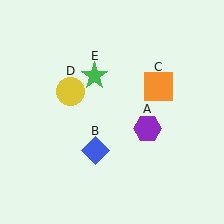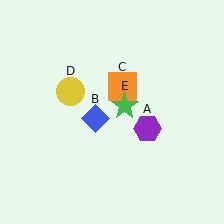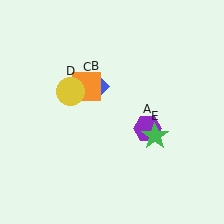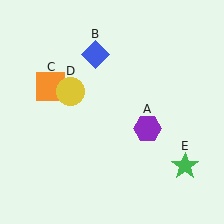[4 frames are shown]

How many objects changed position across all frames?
3 objects changed position: blue diamond (object B), orange square (object C), green star (object E).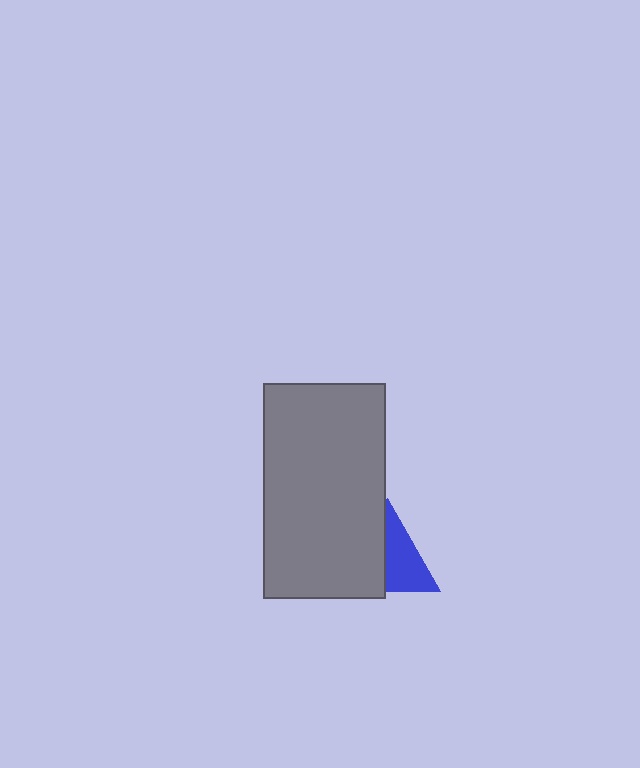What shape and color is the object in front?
The object in front is a gray rectangle.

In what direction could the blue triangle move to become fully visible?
The blue triangle could move right. That would shift it out from behind the gray rectangle entirely.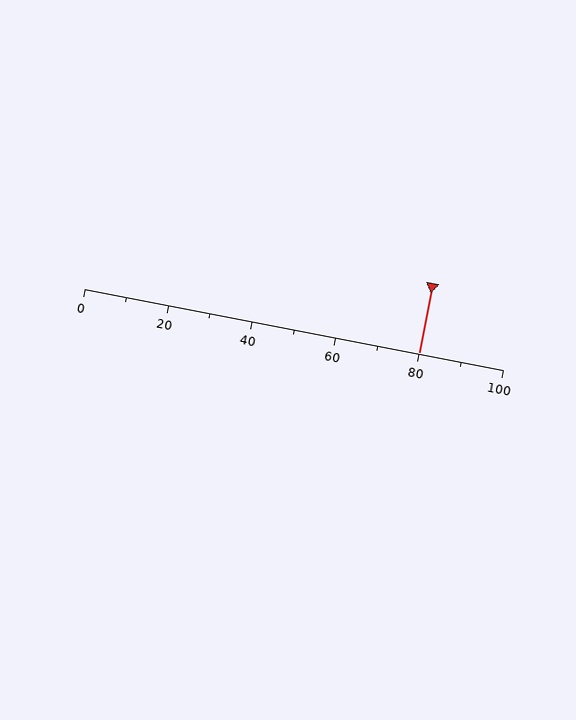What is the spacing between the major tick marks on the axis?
The major ticks are spaced 20 apart.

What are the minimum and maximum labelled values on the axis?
The axis runs from 0 to 100.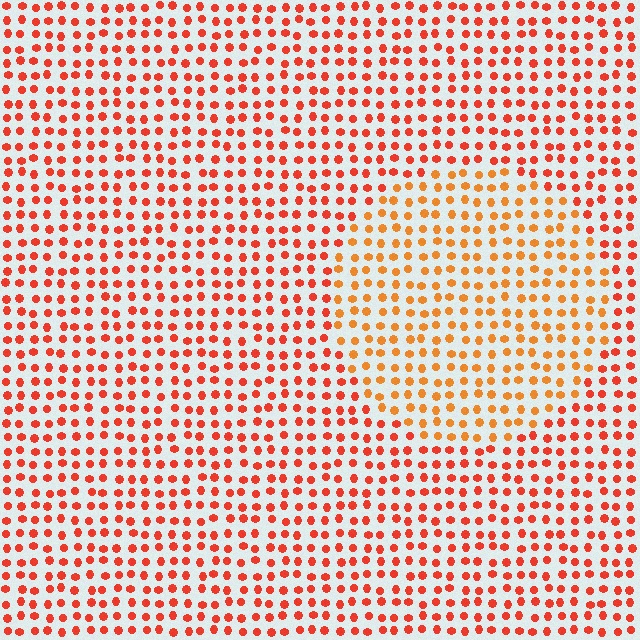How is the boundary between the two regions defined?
The boundary is defined purely by a slight shift in hue (about 24 degrees). Spacing, size, and orientation are identical on both sides.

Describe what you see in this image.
The image is filled with small red elements in a uniform arrangement. A circle-shaped region is visible where the elements are tinted to a slightly different hue, forming a subtle color boundary.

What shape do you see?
I see a circle.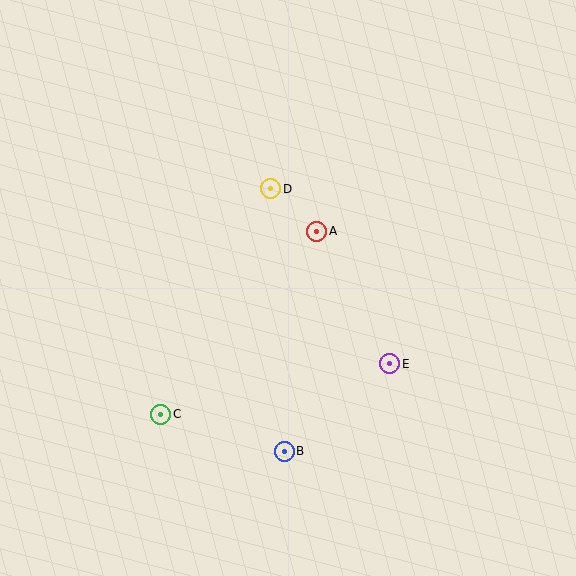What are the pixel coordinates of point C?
Point C is at (161, 414).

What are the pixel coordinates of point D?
Point D is at (271, 189).